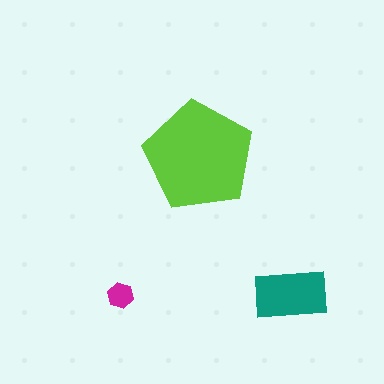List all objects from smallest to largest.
The magenta hexagon, the teal rectangle, the lime pentagon.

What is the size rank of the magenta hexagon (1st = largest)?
3rd.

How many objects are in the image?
There are 3 objects in the image.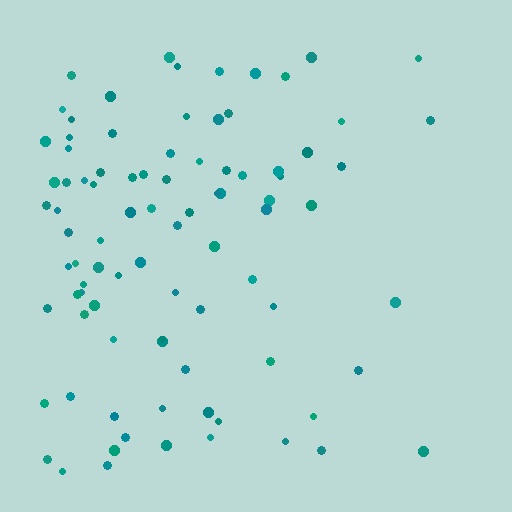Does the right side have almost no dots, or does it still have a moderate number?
Still a moderate number, just noticeably fewer than the left.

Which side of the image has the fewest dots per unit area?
The right.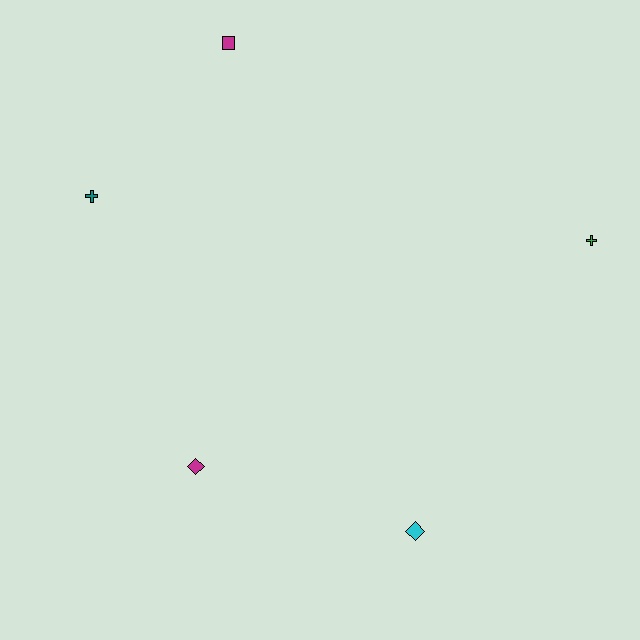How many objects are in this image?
There are 5 objects.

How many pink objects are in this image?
There are no pink objects.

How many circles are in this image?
There are no circles.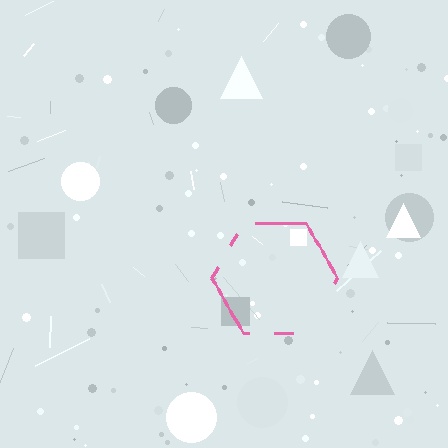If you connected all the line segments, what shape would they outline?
They would outline a hexagon.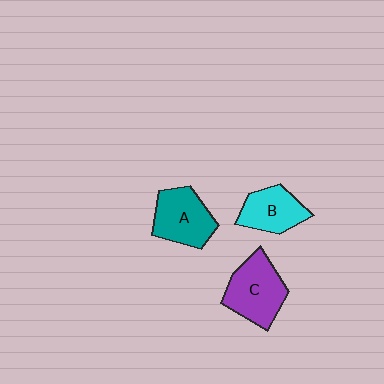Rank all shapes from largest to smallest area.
From largest to smallest: C (purple), A (teal), B (cyan).